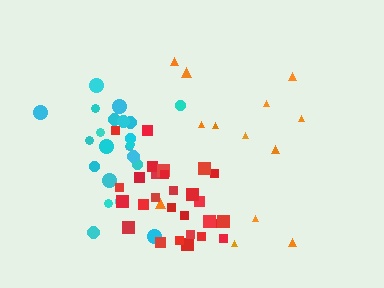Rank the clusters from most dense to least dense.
red, cyan, orange.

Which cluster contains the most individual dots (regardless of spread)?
Red (28).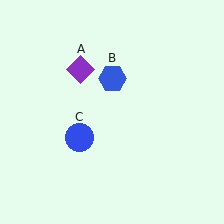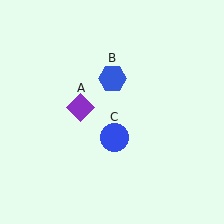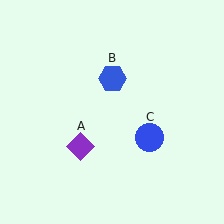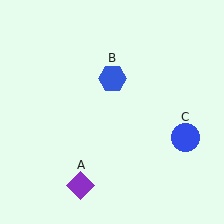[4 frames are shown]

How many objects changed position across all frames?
2 objects changed position: purple diamond (object A), blue circle (object C).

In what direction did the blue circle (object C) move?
The blue circle (object C) moved right.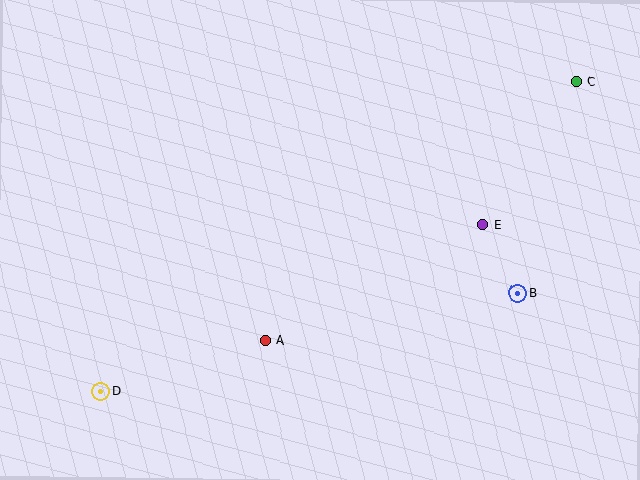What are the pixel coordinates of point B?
Point B is at (518, 293).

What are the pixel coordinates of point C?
Point C is at (576, 81).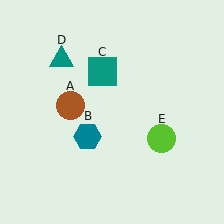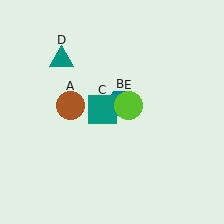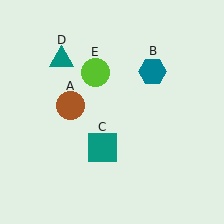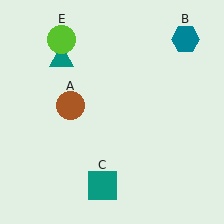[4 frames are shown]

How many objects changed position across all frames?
3 objects changed position: teal hexagon (object B), teal square (object C), lime circle (object E).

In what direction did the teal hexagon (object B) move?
The teal hexagon (object B) moved up and to the right.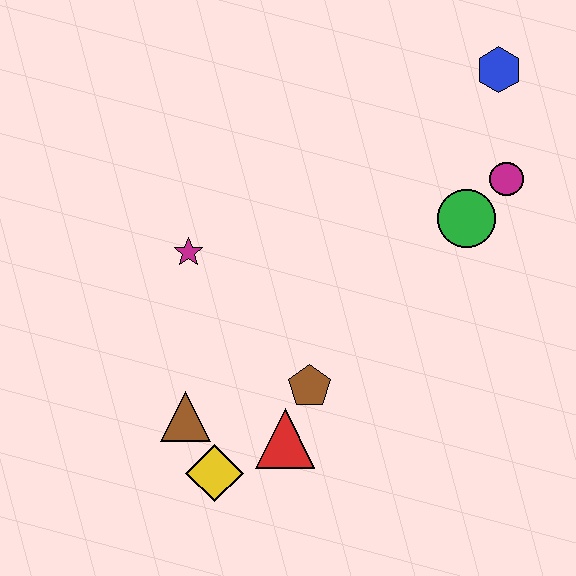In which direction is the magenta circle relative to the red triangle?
The magenta circle is above the red triangle.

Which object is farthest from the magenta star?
The blue hexagon is farthest from the magenta star.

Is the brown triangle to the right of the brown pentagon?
No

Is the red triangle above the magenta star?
No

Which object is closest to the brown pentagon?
The red triangle is closest to the brown pentagon.